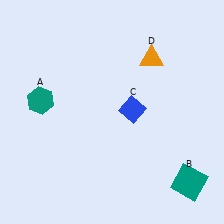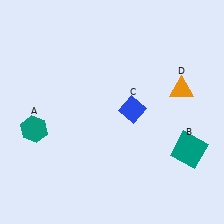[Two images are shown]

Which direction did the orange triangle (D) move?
The orange triangle (D) moved right.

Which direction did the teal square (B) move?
The teal square (B) moved up.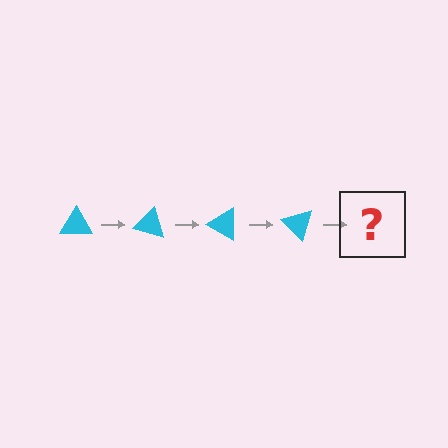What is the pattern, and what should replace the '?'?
The pattern is that the triangle rotates 15 degrees each step. The '?' should be a cyan triangle rotated 60 degrees.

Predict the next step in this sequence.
The next step is a cyan triangle rotated 60 degrees.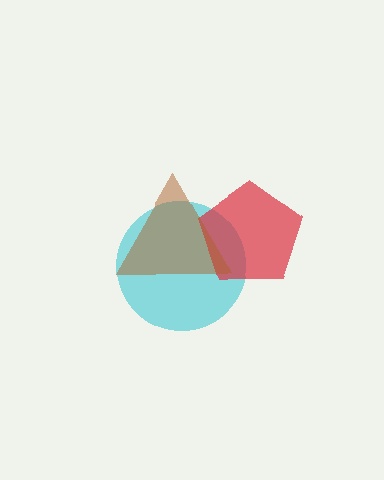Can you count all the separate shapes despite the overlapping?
Yes, there are 3 separate shapes.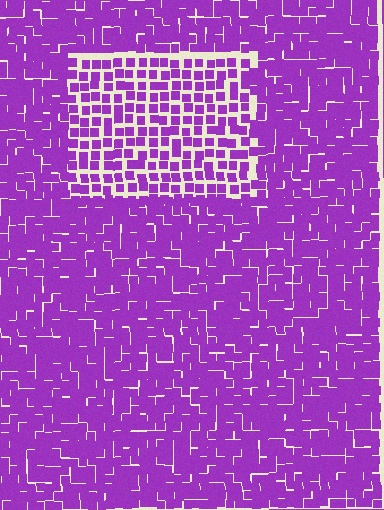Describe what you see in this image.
The image contains small purple elements arranged at two different densities. A rectangle-shaped region is visible where the elements are less densely packed than the surrounding area.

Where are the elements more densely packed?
The elements are more densely packed outside the rectangle boundary.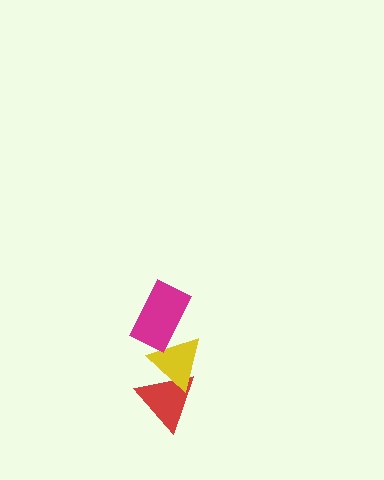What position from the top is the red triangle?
The red triangle is 3rd from the top.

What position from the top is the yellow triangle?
The yellow triangle is 2nd from the top.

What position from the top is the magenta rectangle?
The magenta rectangle is 1st from the top.